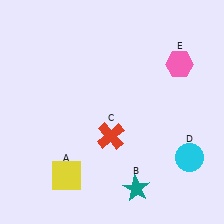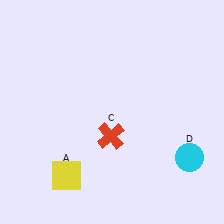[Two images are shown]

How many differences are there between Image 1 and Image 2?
There are 2 differences between the two images.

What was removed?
The teal star (B), the pink hexagon (E) were removed in Image 2.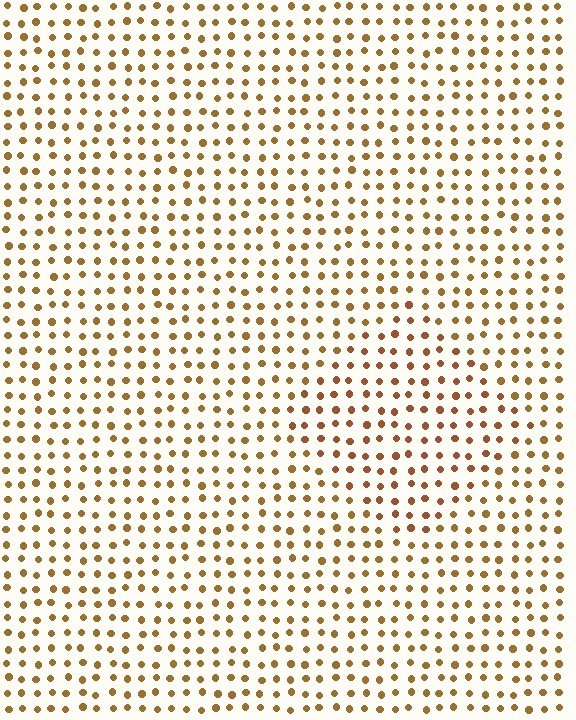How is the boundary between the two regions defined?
The boundary is defined purely by a slight shift in hue (about 17 degrees). Spacing, size, and orientation are identical on both sides.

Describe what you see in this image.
The image is filled with small brown elements in a uniform arrangement. A diamond-shaped region is visible where the elements are tinted to a slightly different hue, forming a subtle color boundary.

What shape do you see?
I see a diamond.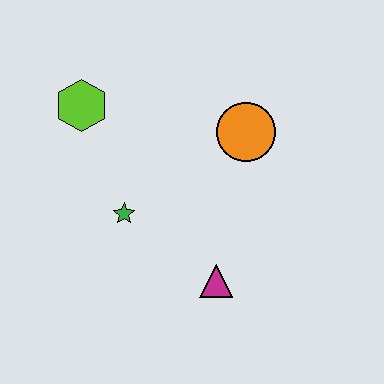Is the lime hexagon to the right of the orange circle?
No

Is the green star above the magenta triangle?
Yes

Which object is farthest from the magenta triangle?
The lime hexagon is farthest from the magenta triangle.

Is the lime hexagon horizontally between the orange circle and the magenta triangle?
No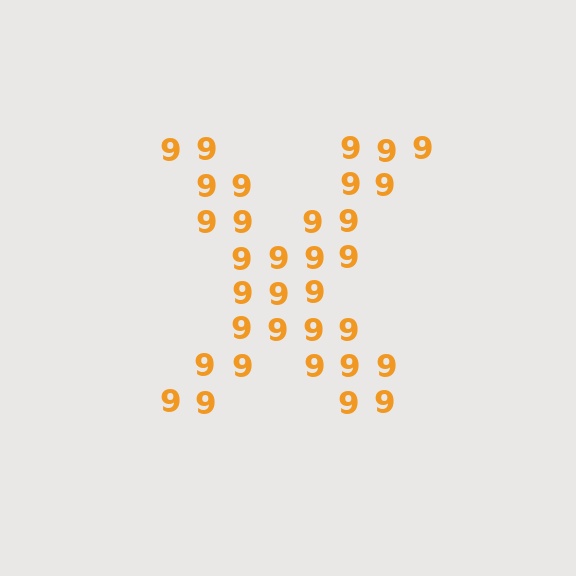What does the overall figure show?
The overall figure shows the letter X.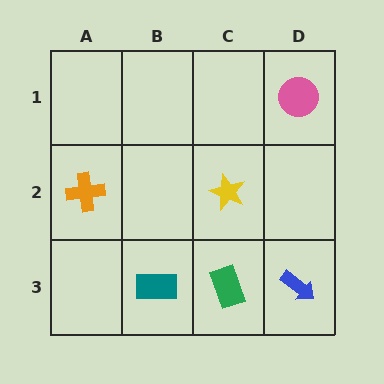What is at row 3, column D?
A blue arrow.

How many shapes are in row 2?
2 shapes.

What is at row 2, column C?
A yellow star.